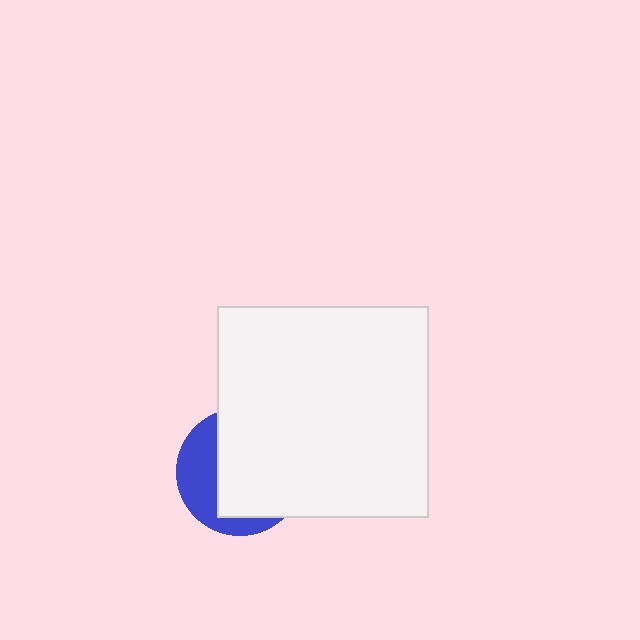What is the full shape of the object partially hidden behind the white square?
The partially hidden object is a blue circle.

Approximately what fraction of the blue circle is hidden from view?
Roughly 64% of the blue circle is hidden behind the white square.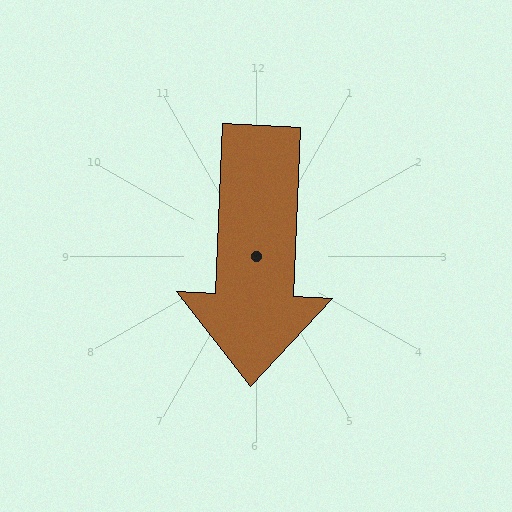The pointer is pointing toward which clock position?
Roughly 6 o'clock.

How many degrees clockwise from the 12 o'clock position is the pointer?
Approximately 182 degrees.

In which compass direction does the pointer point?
South.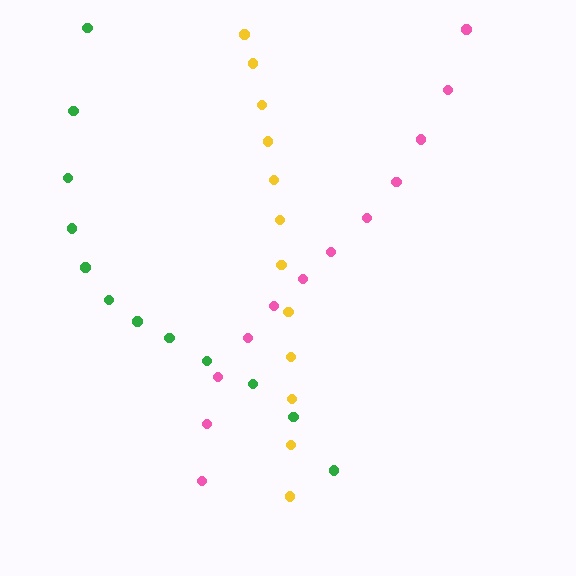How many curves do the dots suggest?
There are 3 distinct paths.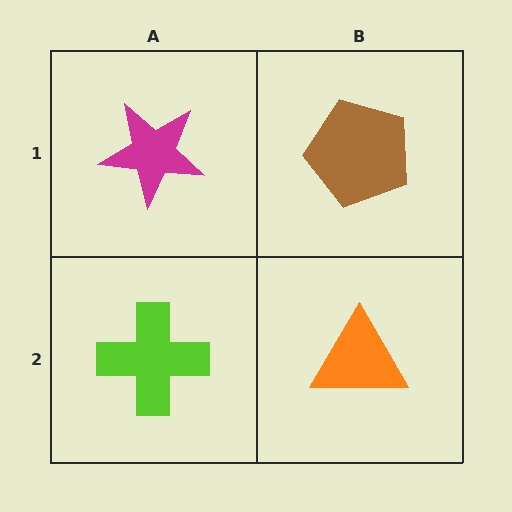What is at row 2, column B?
An orange triangle.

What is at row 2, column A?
A lime cross.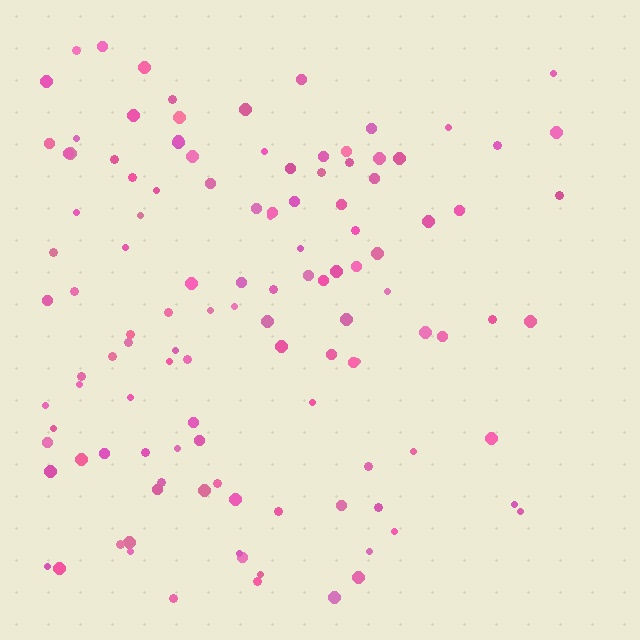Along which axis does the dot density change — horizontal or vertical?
Horizontal.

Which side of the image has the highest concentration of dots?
The left.